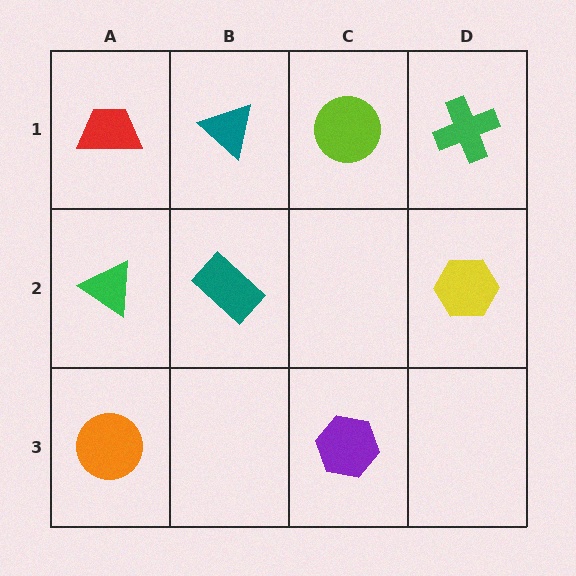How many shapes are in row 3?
2 shapes.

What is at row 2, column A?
A green triangle.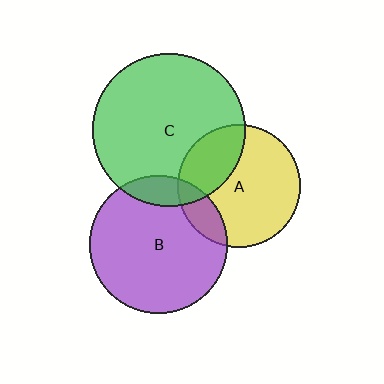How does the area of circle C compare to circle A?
Approximately 1.6 times.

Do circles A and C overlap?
Yes.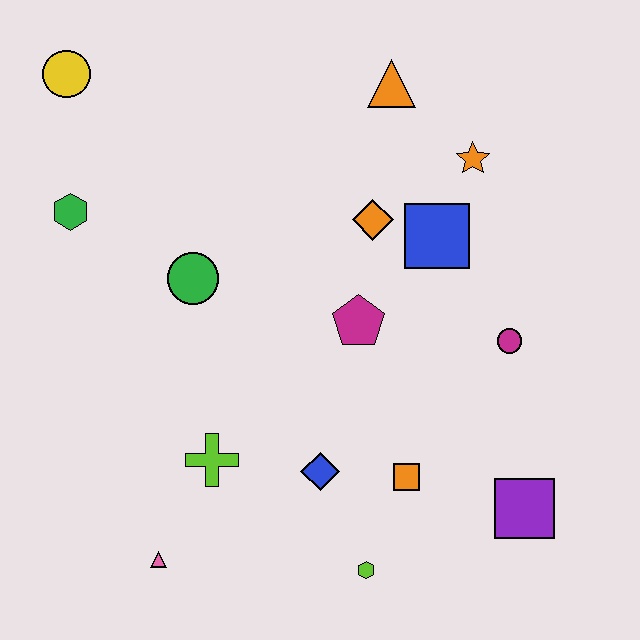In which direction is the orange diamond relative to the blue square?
The orange diamond is to the left of the blue square.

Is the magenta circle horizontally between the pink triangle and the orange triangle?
No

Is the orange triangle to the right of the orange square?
No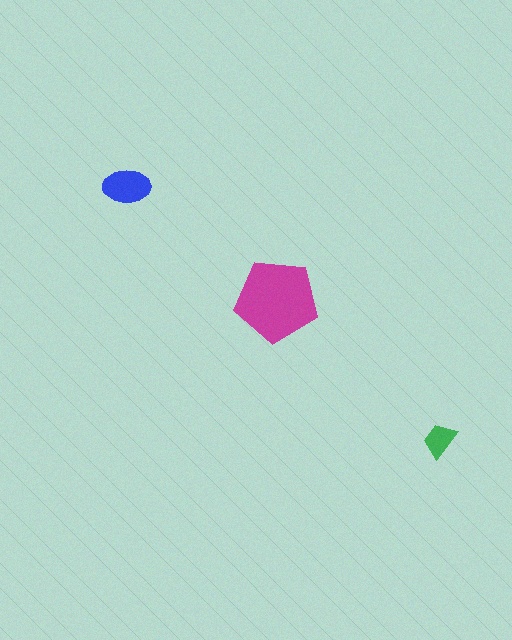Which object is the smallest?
The green trapezoid.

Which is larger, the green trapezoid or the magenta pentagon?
The magenta pentagon.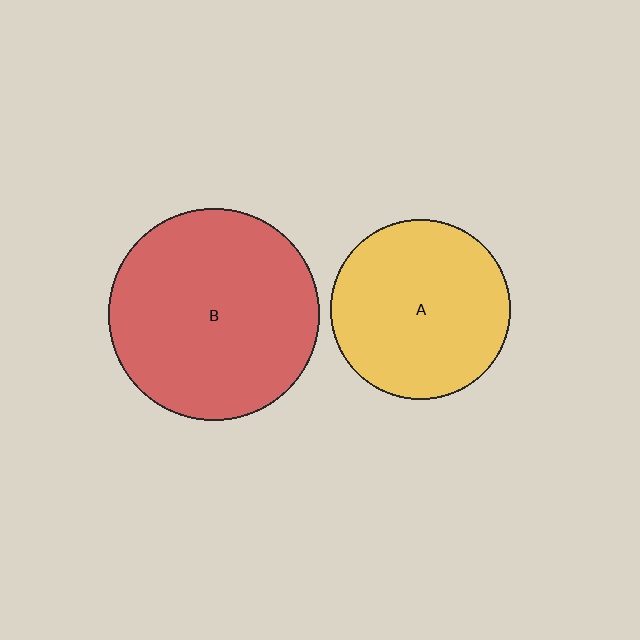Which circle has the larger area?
Circle B (red).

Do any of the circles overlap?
No, none of the circles overlap.